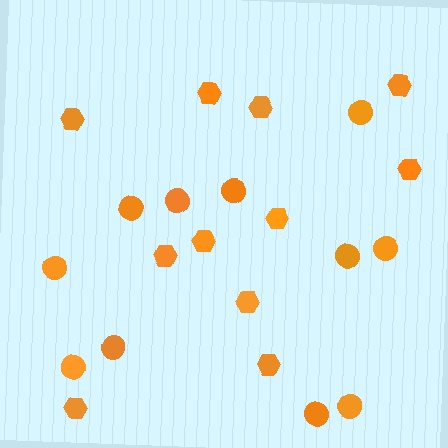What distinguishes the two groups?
There are 2 groups: one group of circles (11) and one group of hexagons (11).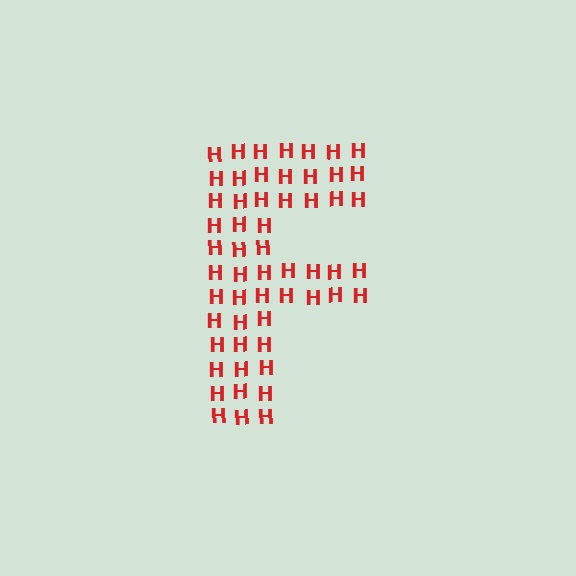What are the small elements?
The small elements are letter H's.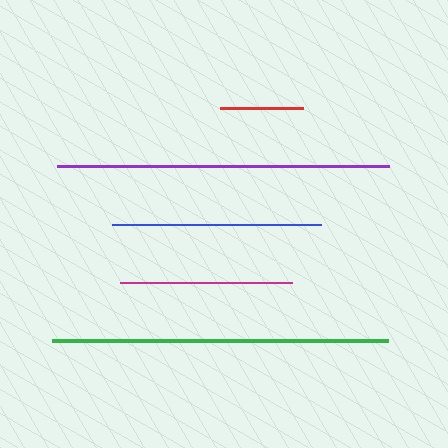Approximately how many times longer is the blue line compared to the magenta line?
The blue line is approximately 1.2 times the length of the magenta line.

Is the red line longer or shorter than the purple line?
The purple line is longer than the red line.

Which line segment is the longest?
The green line is the longest at approximately 336 pixels.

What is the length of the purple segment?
The purple segment is approximately 332 pixels long.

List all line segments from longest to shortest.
From longest to shortest: green, purple, blue, magenta, red.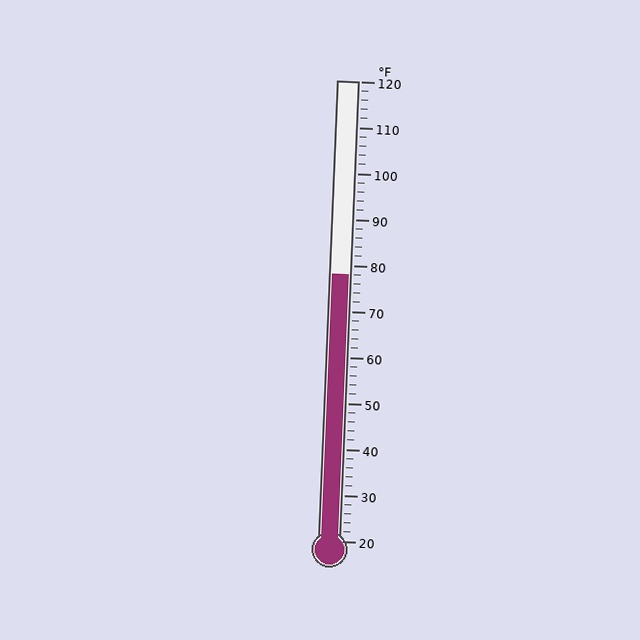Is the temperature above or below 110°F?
The temperature is below 110°F.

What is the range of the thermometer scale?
The thermometer scale ranges from 20°F to 120°F.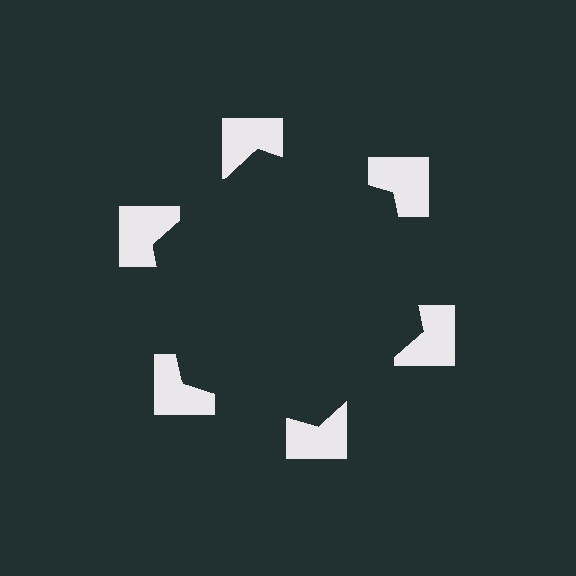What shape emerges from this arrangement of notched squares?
An illusory hexagon — its edges are inferred from the aligned wedge cuts in the notched squares, not physically drawn.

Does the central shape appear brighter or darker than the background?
It typically appears slightly darker than the background, even though no actual brightness change is drawn.